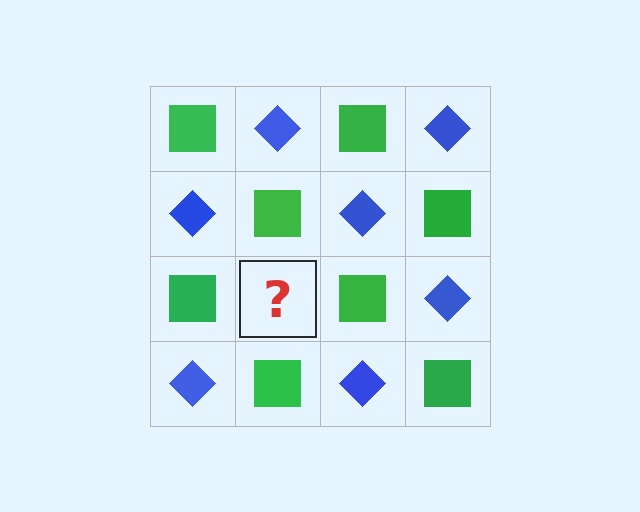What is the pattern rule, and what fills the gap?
The rule is that it alternates green square and blue diamond in a checkerboard pattern. The gap should be filled with a blue diamond.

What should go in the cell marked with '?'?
The missing cell should contain a blue diamond.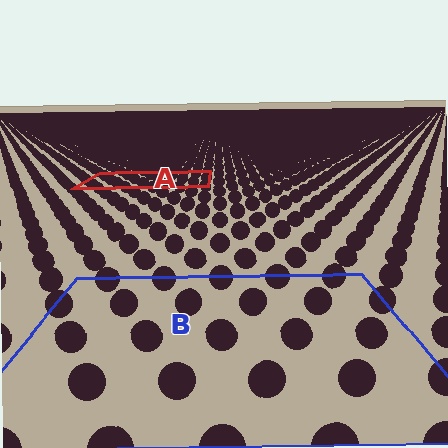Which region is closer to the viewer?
Region B is closer. The texture elements there are larger and more spread out.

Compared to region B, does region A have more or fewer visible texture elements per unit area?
Region A has more texture elements per unit area — they are packed more densely because it is farther away.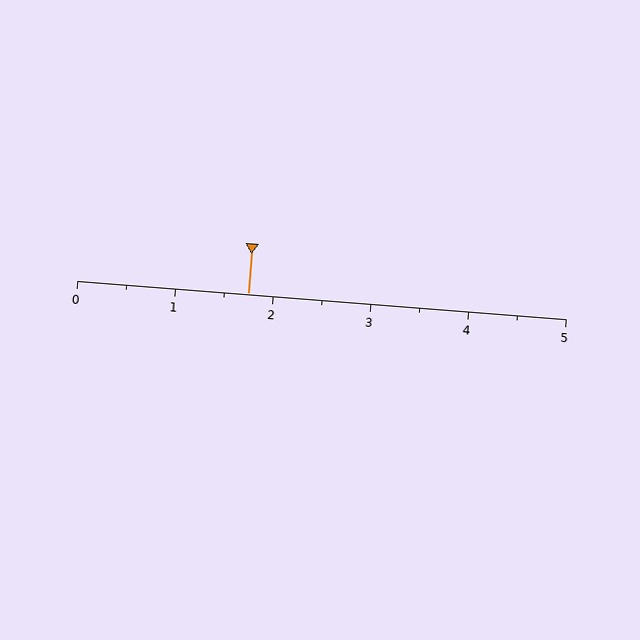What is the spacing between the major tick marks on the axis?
The major ticks are spaced 1 apart.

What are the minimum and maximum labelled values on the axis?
The axis runs from 0 to 5.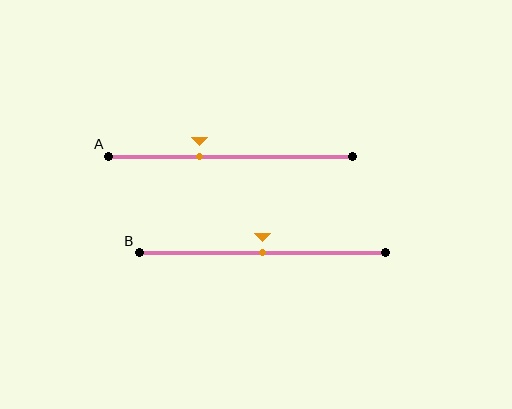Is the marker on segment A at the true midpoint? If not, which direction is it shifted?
No, the marker on segment A is shifted to the left by about 13% of the segment length.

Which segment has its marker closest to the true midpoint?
Segment B has its marker closest to the true midpoint.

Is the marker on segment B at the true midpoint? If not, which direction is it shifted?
Yes, the marker on segment B is at the true midpoint.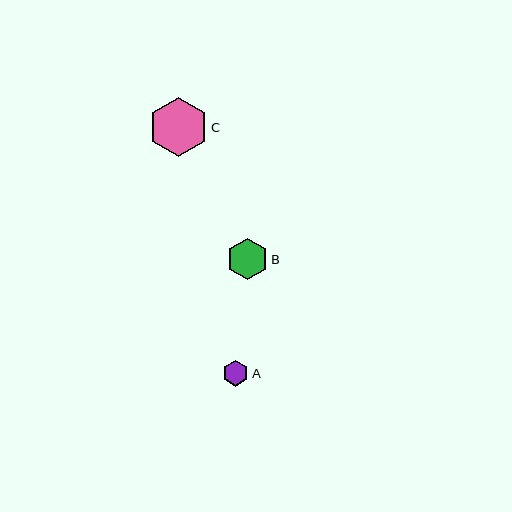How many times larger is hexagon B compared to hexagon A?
Hexagon B is approximately 1.6 times the size of hexagon A.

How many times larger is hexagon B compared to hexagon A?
Hexagon B is approximately 1.6 times the size of hexagon A.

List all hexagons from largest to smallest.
From largest to smallest: C, B, A.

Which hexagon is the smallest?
Hexagon A is the smallest with a size of approximately 26 pixels.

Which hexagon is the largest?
Hexagon C is the largest with a size of approximately 59 pixels.